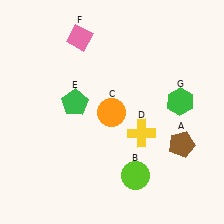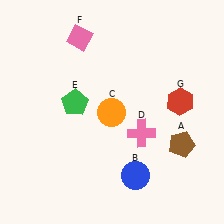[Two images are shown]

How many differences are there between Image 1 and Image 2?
There are 3 differences between the two images.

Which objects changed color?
B changed from lime to blue. D changed from yellow to pink. G changed from green to red.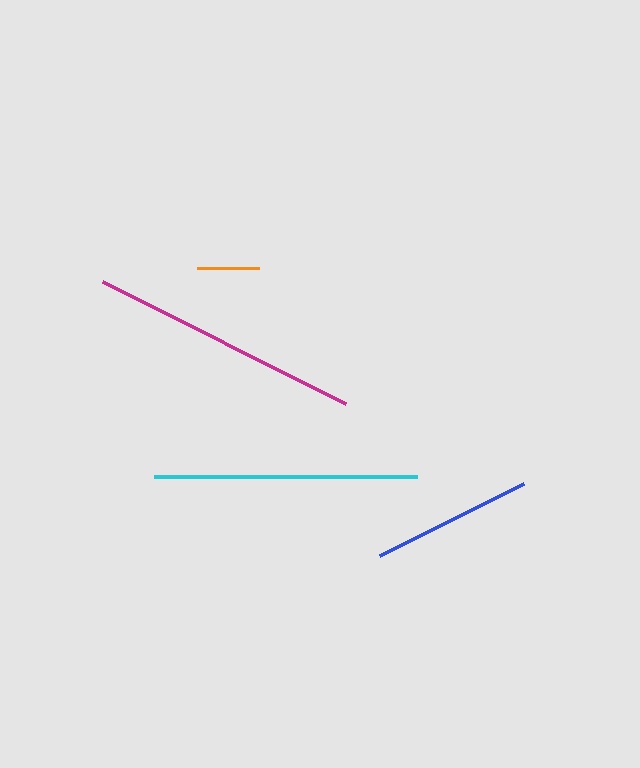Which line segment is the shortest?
The orange line is the shortest at approximately 61 pixels.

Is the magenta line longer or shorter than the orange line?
The magenta line is longer than the orange line.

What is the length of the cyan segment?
The cyan segment is approximately 263 pixels long.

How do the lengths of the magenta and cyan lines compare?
The magenta and cyan lines are approximately the same length.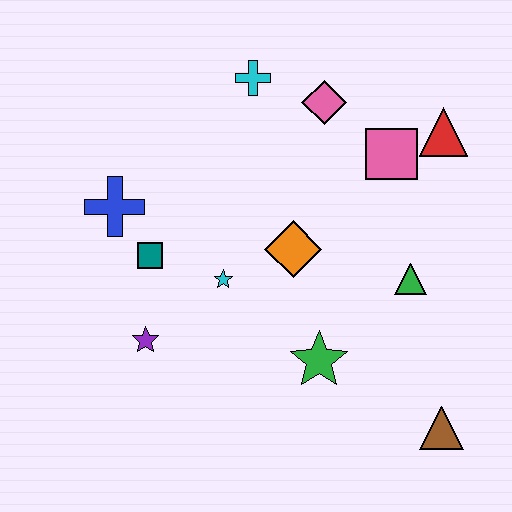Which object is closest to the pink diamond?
The cyan cross is closest to the pink diamond.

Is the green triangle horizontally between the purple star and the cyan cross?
No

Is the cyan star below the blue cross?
Yes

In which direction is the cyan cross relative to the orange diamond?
The cyan cross is above the orange diamond.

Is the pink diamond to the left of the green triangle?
Yes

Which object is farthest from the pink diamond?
The brown triangle is farthest from the pink diamond.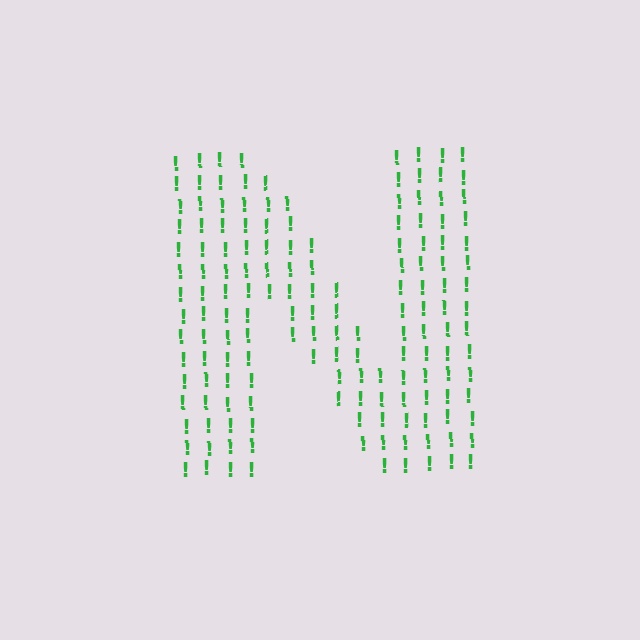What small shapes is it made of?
It is made of small exclamation marks.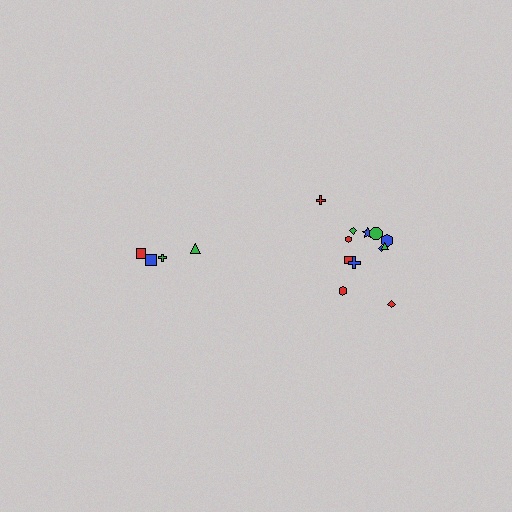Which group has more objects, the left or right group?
The right group.